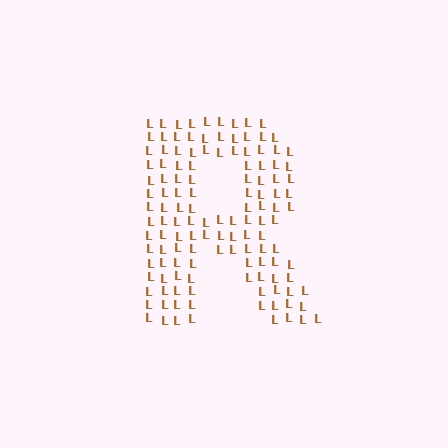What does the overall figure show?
The overall figure shows the letter R.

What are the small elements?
The small elements are letter L's.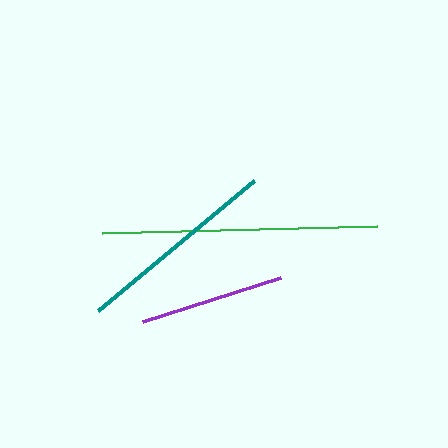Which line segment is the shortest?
The purple line is the shortest at approximately 145 pixels.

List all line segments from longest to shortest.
From longest to shortest: green, teal, purple.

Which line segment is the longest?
The green line is the longest at approximately 275 pixels.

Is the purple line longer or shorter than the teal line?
The teal line is longer than the purple line.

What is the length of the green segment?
The green segment is approximately 275 pixels long.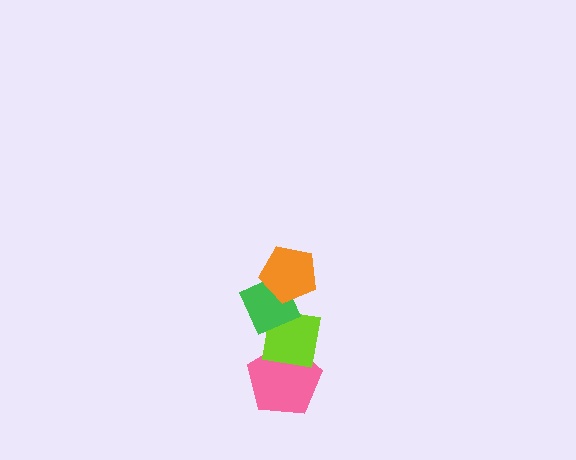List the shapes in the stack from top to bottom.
From top to bottom: the orange pentagon, the green diamond, the lime square, the pink pentagon.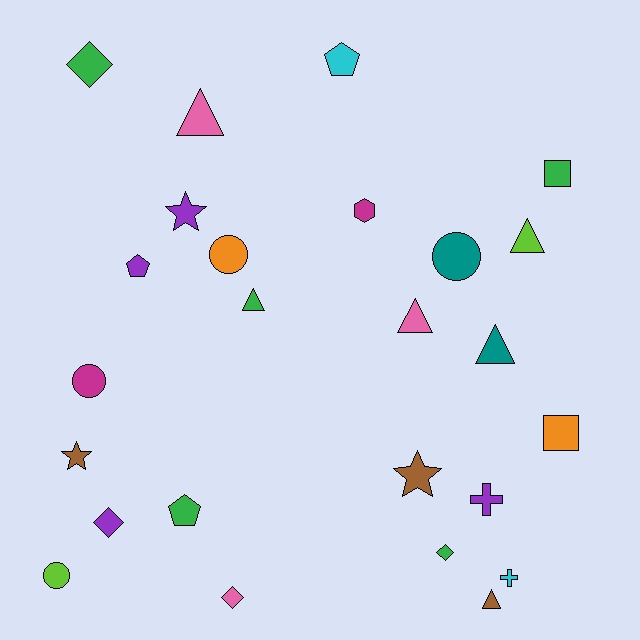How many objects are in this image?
There are 25 objects.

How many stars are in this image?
There are 3 stars.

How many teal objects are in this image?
There are 2 teal objects.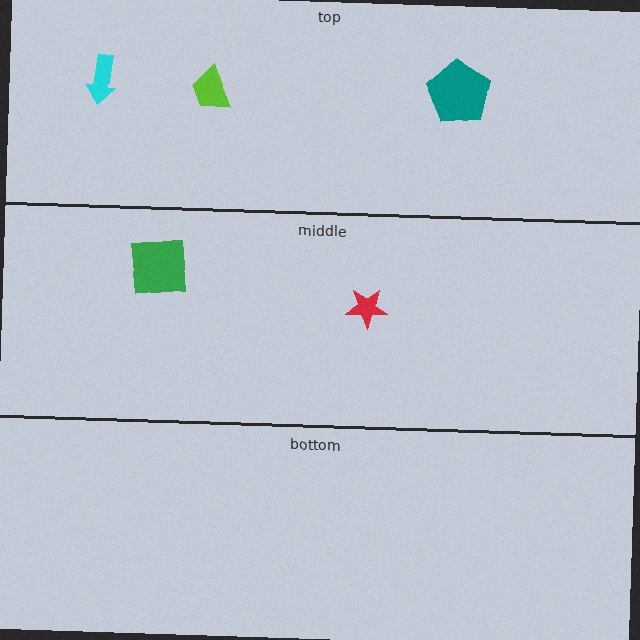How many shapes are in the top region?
3.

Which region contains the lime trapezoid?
The top region.